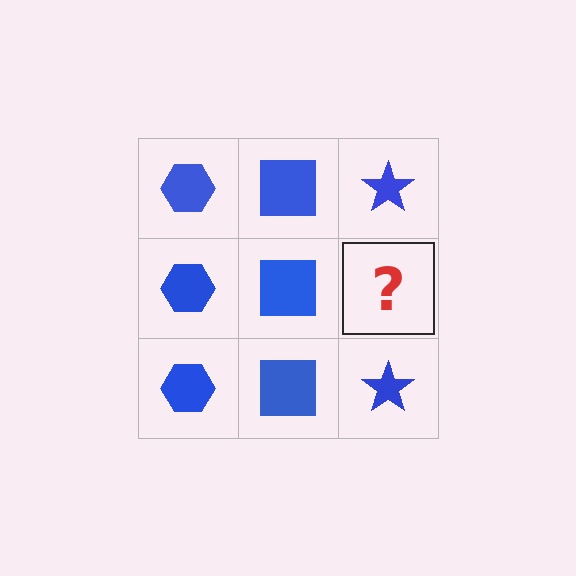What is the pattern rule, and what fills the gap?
The rule is that each column has a consistent shape. The gap should be filled with a blue star.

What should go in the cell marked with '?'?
The missing cell should contain a blue star.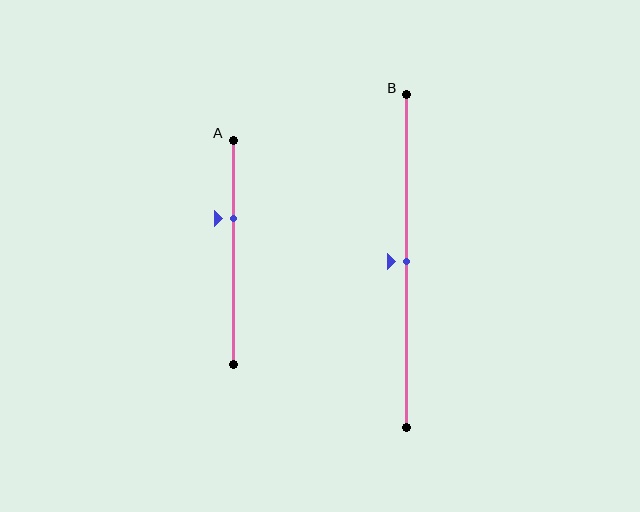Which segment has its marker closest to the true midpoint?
Segment B has its marker closest to the true midpoint.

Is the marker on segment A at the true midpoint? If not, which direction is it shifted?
No, the marker on segment A is shifted upward by about 15% of the segment length.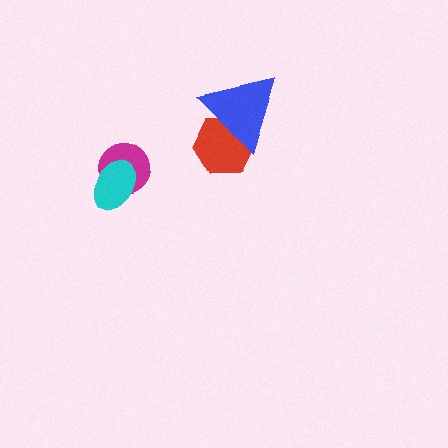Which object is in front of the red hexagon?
The blue triangle is in front of the red hexagon.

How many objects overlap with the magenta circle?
1 object overlaps with the magenta circle.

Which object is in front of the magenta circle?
The cyan ellipse is in front of the magenta circle.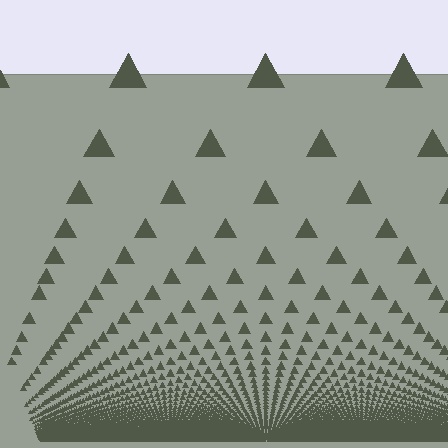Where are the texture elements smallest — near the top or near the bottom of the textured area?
Near the bottom.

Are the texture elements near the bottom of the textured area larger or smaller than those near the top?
Smaller. The gradient is inverted — elements near the bottom are smaller and denser.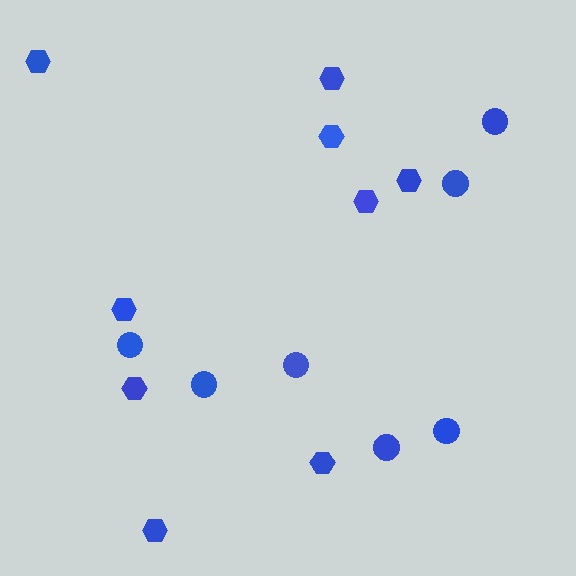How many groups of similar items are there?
There are 2 groups: one group of circles (7) and one group of hexagons (9).